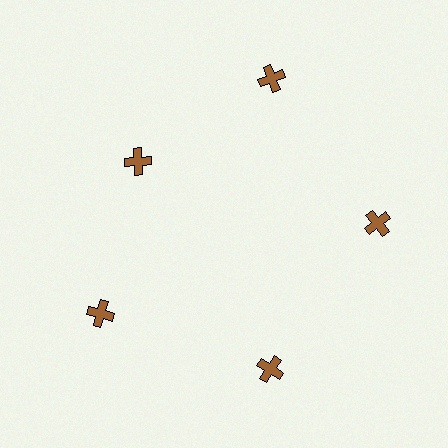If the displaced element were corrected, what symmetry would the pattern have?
It would have 5-fold rotational symmetry — the pattern would map onto itself every 72 degrees.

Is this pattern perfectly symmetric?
No. The 5 brown crosses are arranged in a ring, but one element near the 10 o'clock position is pulled inward toward the center, breaking the 5-fold rotational symmetry.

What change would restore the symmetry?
The symmetry would be restored by moving it outward, back onto the ring so that all 5 crosses sit at equal angles and equal distance from the center.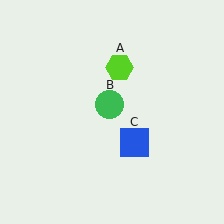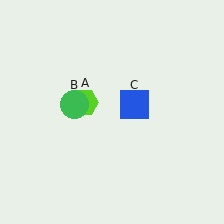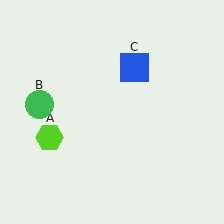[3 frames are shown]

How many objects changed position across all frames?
3 objects changed position: lime hexagon (object A), green circle (object B), blue square (object C).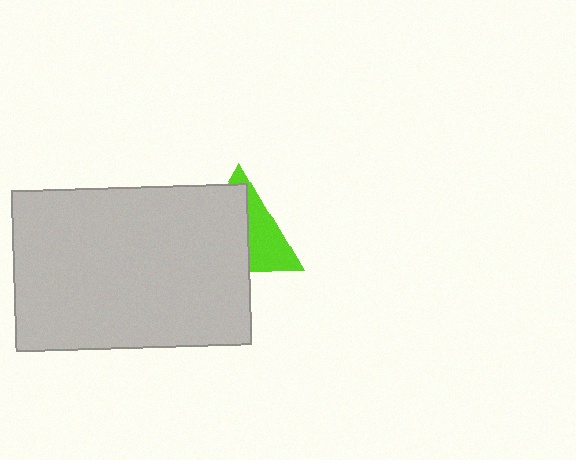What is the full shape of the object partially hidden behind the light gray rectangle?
The partially hidden object is a lime triangle.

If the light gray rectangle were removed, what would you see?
You would see the complete lime triangle.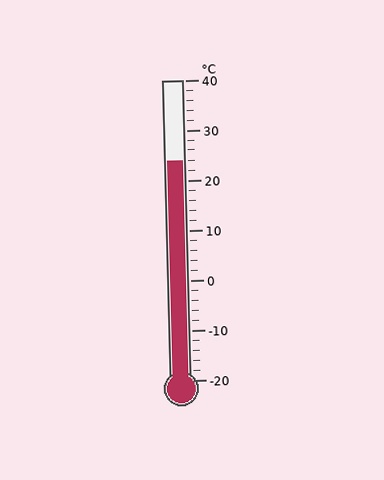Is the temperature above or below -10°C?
The temperature is above -10°C.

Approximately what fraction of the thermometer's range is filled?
The thermometer is filled to approximately 75% of its range.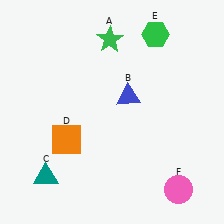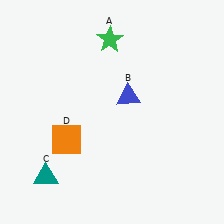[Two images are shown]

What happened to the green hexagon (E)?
The green hexagon (E) was removed in Image 2. It was in the top-right area of Image 1.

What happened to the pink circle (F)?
The pink circle (F) was removed in Image 2. It was in the bottom-right area of Image 1.